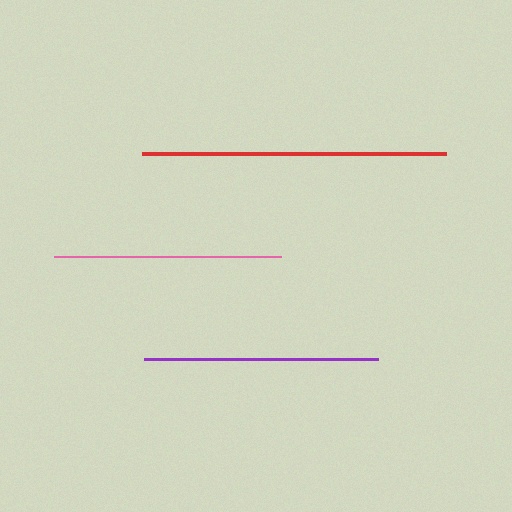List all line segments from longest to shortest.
From longest to shortest: red, purple, pink.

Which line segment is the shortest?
The pink line is the shortest at approximately 227 pixels.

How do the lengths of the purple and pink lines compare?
The purple and pink lines are approximately the same length.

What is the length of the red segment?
The red segment is approximately 304 pixels long.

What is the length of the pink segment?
The pink segment is approximately 227 pixels long.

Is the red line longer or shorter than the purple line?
The red line is longer than the purple line.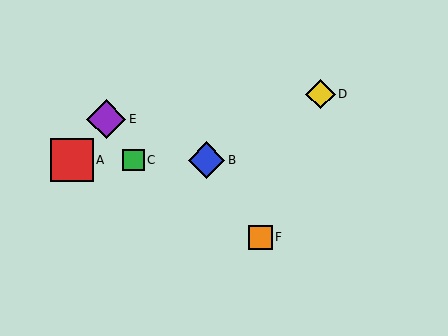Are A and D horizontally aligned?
No, A is at y≈160 and D is at y≈94.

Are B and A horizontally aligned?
Yes, both are at y≈160.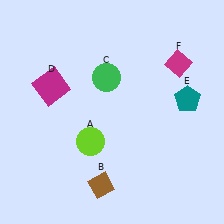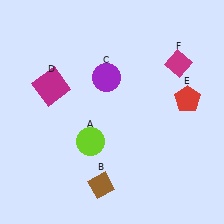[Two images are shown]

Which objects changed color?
C changed from green to purple. E changed from teal to red.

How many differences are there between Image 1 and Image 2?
There are 2 differences between the two images.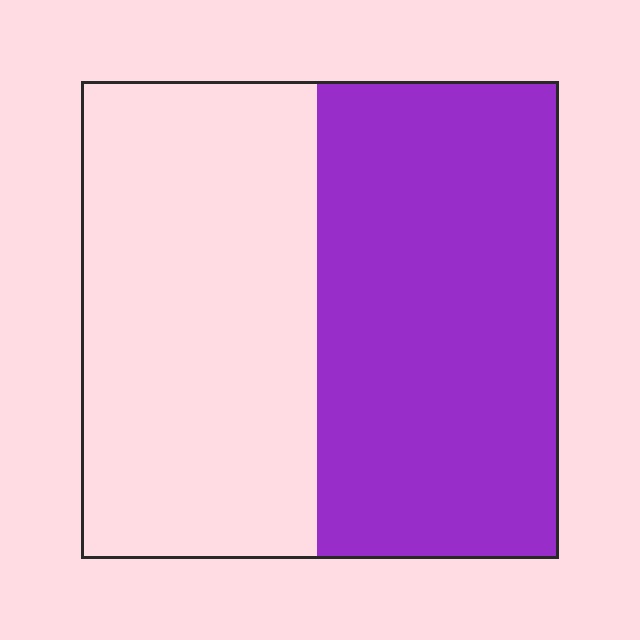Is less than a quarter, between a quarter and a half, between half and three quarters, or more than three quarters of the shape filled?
Between half and three quarters.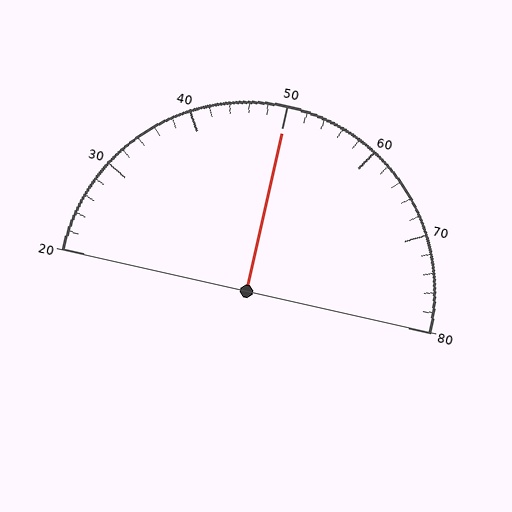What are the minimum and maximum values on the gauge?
The gauge ranges from 20 to 80.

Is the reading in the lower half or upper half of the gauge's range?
The reading is in the upper half of the range (20 to 80).